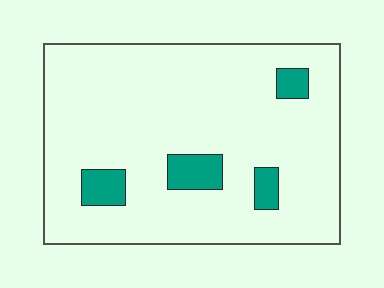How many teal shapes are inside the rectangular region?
4.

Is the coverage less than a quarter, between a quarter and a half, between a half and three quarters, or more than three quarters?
Less than a quarter.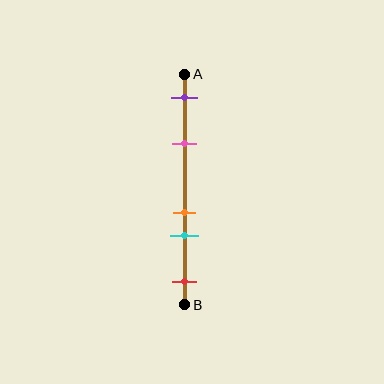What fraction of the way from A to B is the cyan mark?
The cyan mark is approximately 70% (0.7) of the way from A to B.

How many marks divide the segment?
There are 5 marks dividing the segment.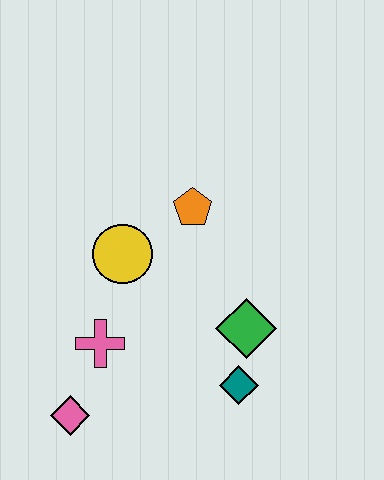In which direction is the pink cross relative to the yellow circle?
The pink cross is below the yellow circle.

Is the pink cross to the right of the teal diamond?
No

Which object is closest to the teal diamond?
The green diamond is closest to the teal diamond.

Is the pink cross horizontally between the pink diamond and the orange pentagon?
Yes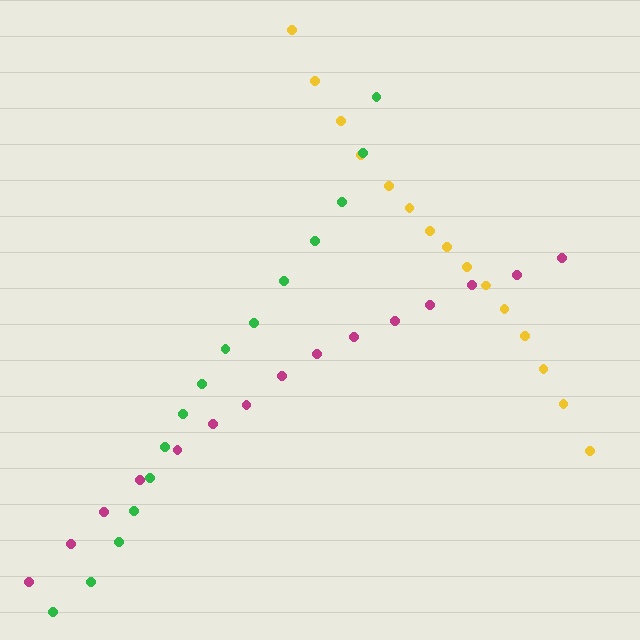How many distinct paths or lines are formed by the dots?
There are 3 distinct paths.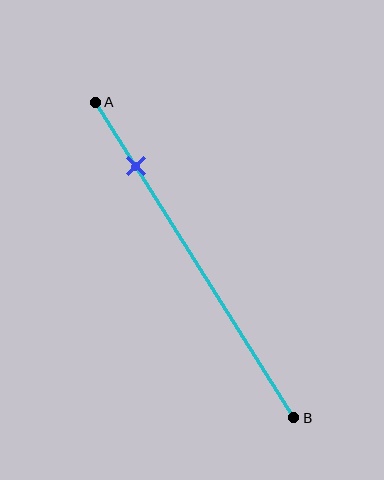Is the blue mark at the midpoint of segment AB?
No, the mark is at about 20% from A, not at the 50% midpoint.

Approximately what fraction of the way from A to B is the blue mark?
The blue mark is approximately 20% of the way from A to B.